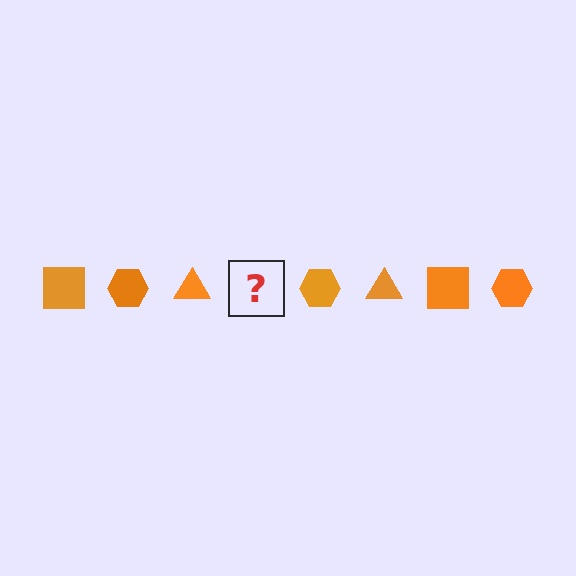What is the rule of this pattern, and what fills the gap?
The rule is that the pattern cycles through square, hexagon, triangle shapes in orange. The gap should be filled with an orange square.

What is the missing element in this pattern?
The missing element is an orange square.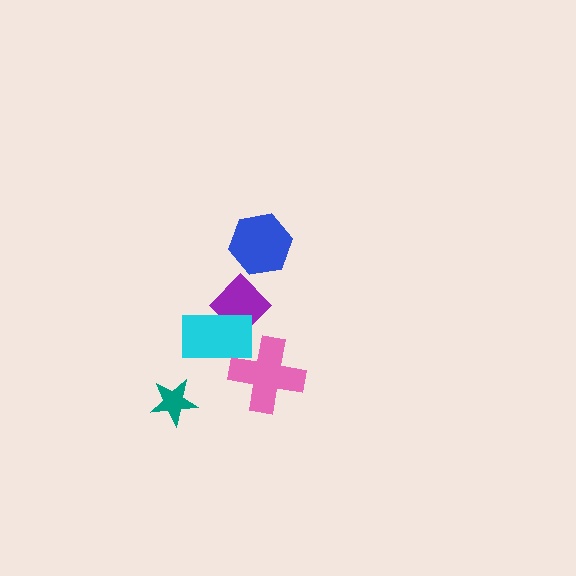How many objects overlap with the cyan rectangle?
2 objects overlap with the cyan rectangle.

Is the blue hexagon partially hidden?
No, no other shape covers it.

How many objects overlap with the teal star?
0 objects overlap with the teal star.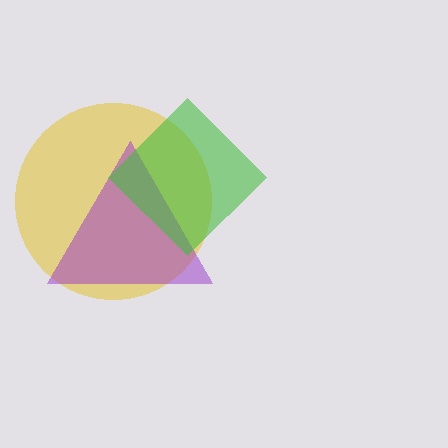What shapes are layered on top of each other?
The layered shapes are: a yellow circle, a purple triangle, a green diamond.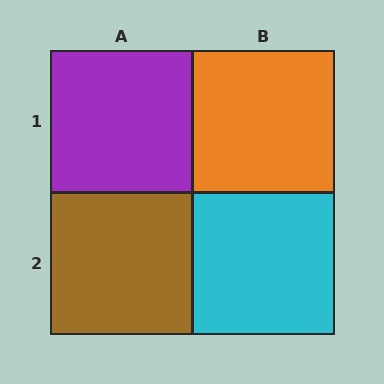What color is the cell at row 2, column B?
Cyan.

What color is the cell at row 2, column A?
Brown.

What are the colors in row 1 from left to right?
Purple, orange.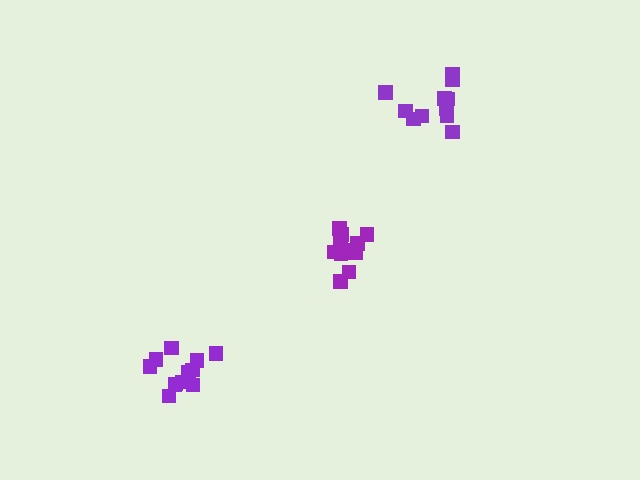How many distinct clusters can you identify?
There are 3 distinct clusters.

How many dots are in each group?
Group 1: 11 dots, Group 2: 12 dots, Group 3: 11 dots (34 total).